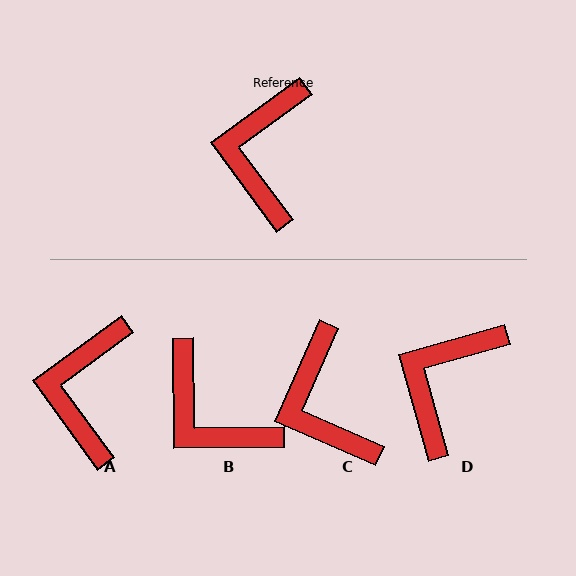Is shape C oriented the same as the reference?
No, it is off by about 30 degrees.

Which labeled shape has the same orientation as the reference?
A.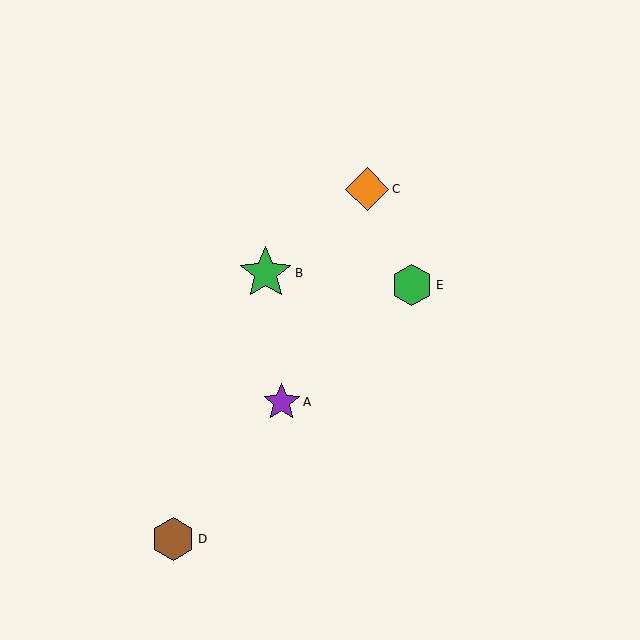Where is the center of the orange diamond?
The center of the orange diamond is at (367, 189).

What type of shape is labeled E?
Shape E is a green hexagon.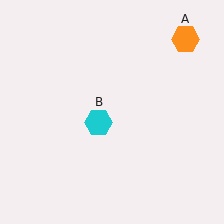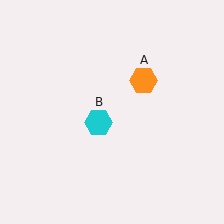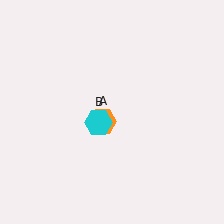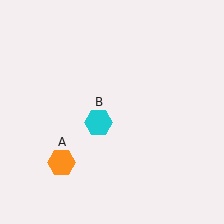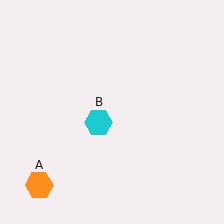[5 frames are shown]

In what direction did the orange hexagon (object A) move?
The orange hexagon (object A) moved down and to the left.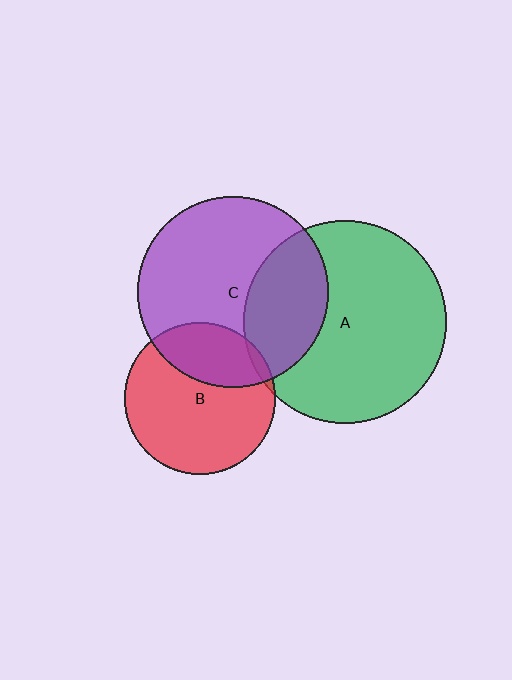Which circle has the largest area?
Circle A (green).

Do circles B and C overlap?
Yes.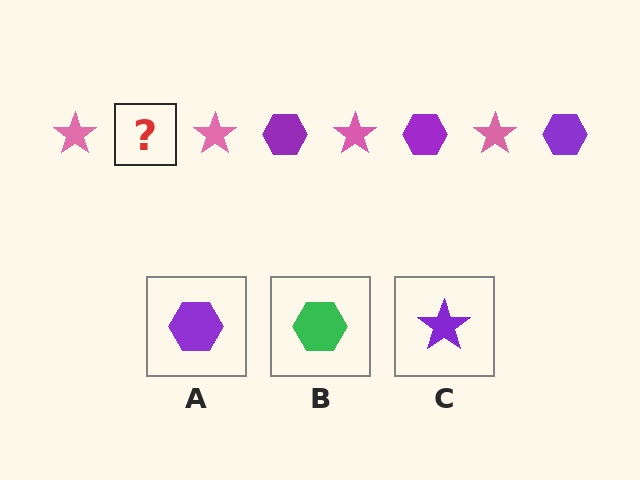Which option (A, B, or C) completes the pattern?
A.